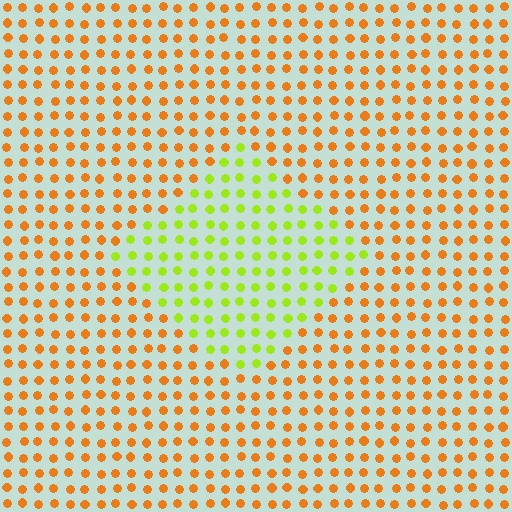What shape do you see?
I see a diamond.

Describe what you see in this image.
The image is filled with small orange elements in a uniform arrangement. A diamond-shaped region is visible where the elements are tinted to a slightly different hue, forming a subtle color boundary.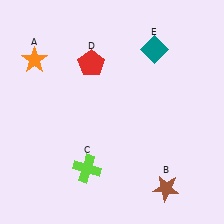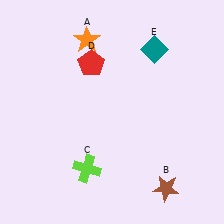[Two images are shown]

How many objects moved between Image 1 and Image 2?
1 object moved between the two images.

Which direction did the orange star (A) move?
The orange star (A) moved right.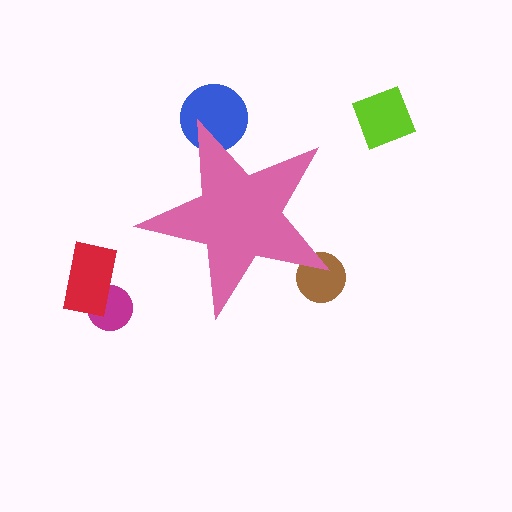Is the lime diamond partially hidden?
No, the lime diamond is fully visible.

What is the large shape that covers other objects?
A pink star.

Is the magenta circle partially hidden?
No, the magenta circle is fully visible.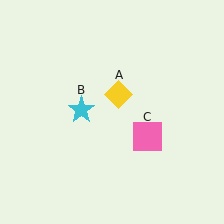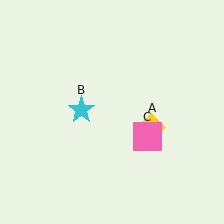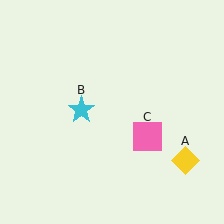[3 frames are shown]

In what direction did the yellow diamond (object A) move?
The yellow diamond (object A) moved down and to the right.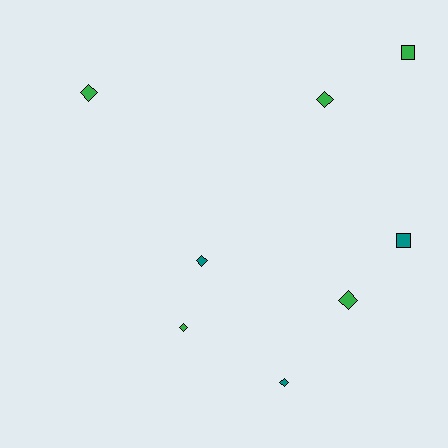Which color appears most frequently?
Green, with 5 objects.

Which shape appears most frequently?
Diamond, with 6 objects.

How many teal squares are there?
There is 1 teal square.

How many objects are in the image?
There are 8 objects.